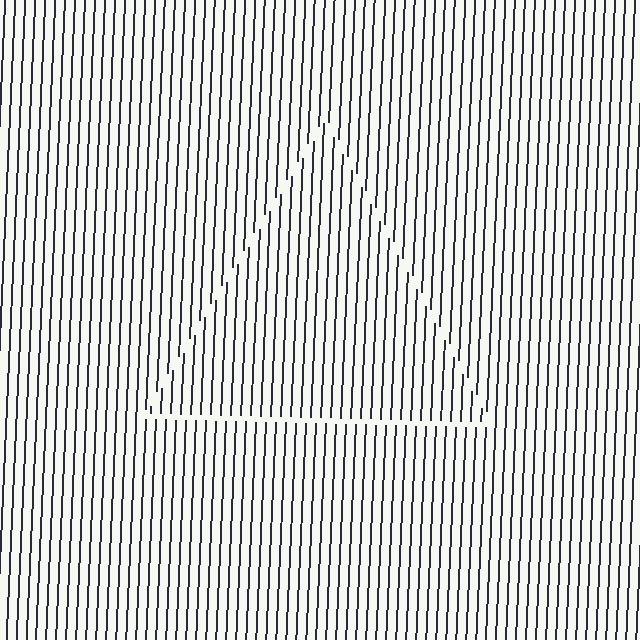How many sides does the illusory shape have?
3 sides — the line-ends trace a triangle.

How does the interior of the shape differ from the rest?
The interior of the shape contains the same grating, shifted by half a period — the contour is defined by the phase discontinuity where line-ends from the inner and outer gratings abut.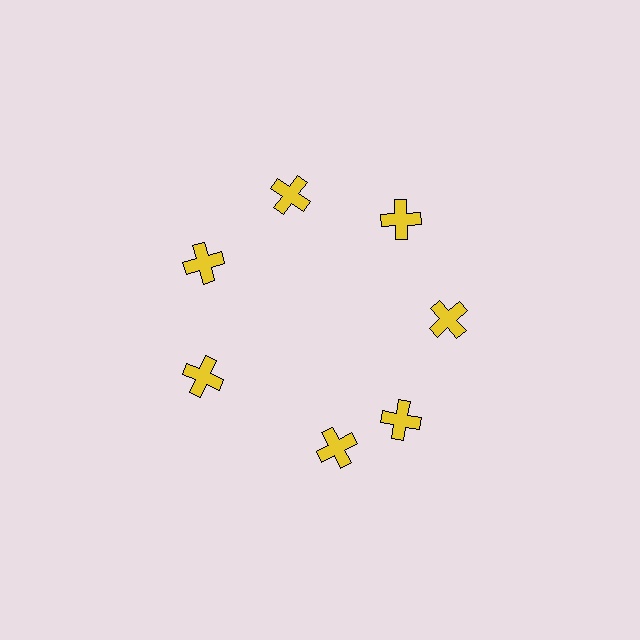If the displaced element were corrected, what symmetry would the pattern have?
It would have 7-fold rotational symmetry — the pattern would map onto itself every 51 degrees.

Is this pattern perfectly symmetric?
No. The 7 yellow crosses are arranged in a ring, but one element near the 6 o'clock position is rotated out of alignment along the ring, breaking the 7-fold rotational symmetry.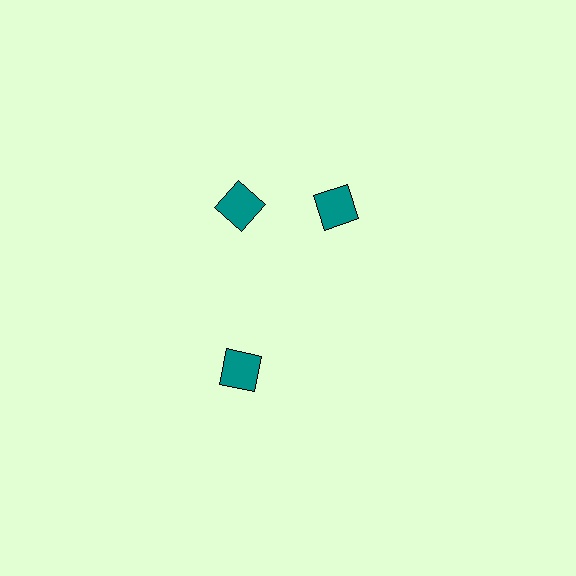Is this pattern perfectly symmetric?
No. The 3 teal squares are arranged in a ring, but one element near the 3 o'clock position is rotated out of alignment along the ring, breaking the 3-fold rotational symmetry.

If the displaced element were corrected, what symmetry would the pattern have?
It would have 3-fold rotational symmetry — the pattern would map onto itself every 120 degrees.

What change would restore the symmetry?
The symmetry would be restored by rotating it back into even spacing with its neighbors so that all 3 squares sit at equal angles and equal distance from the center.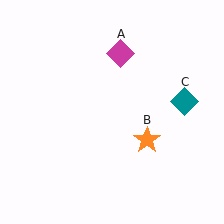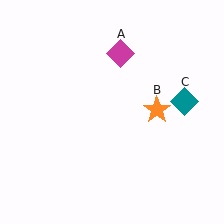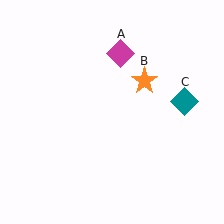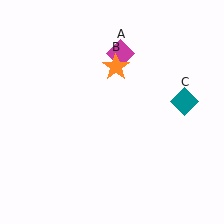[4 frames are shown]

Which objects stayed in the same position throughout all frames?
Magenta diamond (object A) and teal diamond (object C) remained stationary.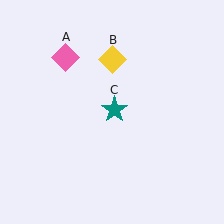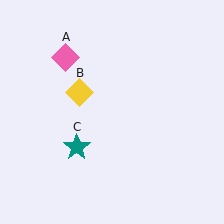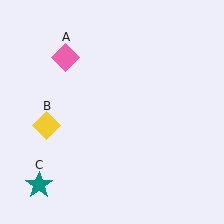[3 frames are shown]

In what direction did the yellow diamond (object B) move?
The yellow diamond (object B) moved down and to the left.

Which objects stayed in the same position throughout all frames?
Pink diamond (object A) remained stationary.